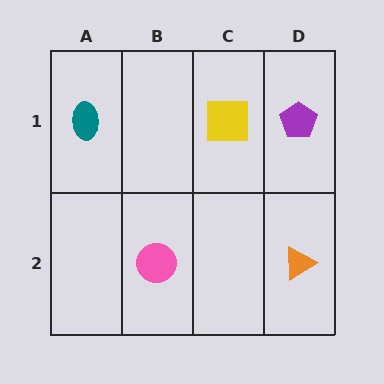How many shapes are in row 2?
2 shapes.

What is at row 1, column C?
A yellow square.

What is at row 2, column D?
An orange triangle.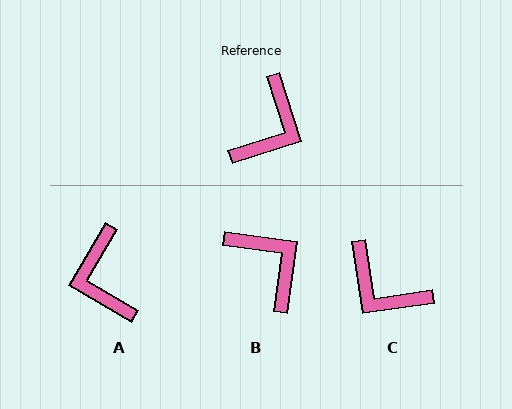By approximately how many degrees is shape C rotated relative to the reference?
Approximately 99 degrees clockwise.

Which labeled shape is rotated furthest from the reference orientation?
A, about 138 degrees away.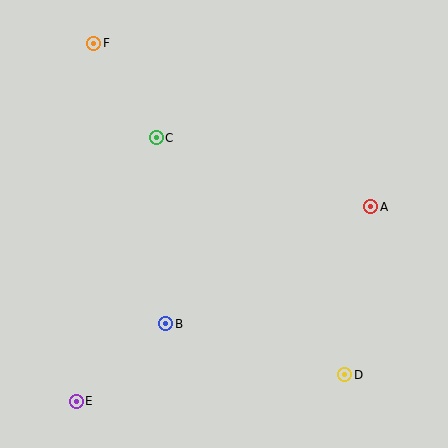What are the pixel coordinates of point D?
Point D is at (345, 375).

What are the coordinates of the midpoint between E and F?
The midpoint between E and F is at (85, 222).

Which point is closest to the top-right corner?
Point A is closest to the top-right corner.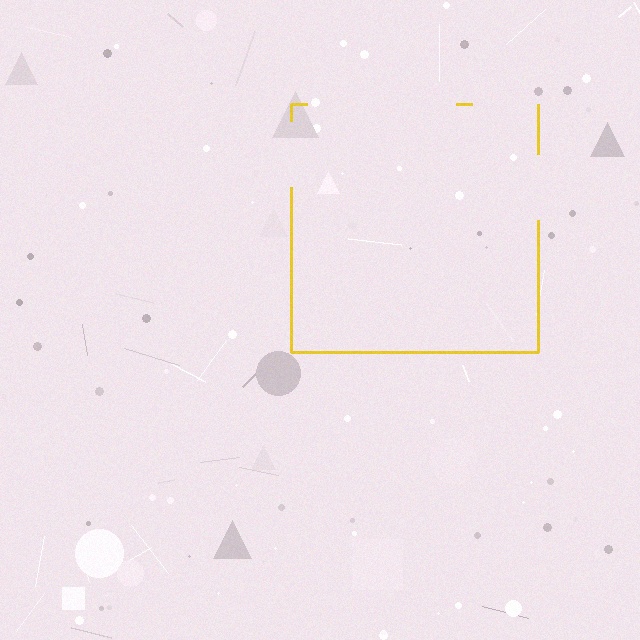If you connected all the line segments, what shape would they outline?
They would outline a square.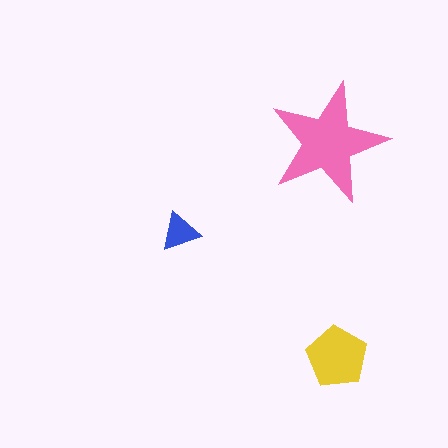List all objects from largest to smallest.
The pink star, the yellow pentagon, the blue triangle.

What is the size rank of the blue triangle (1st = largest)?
3rd.